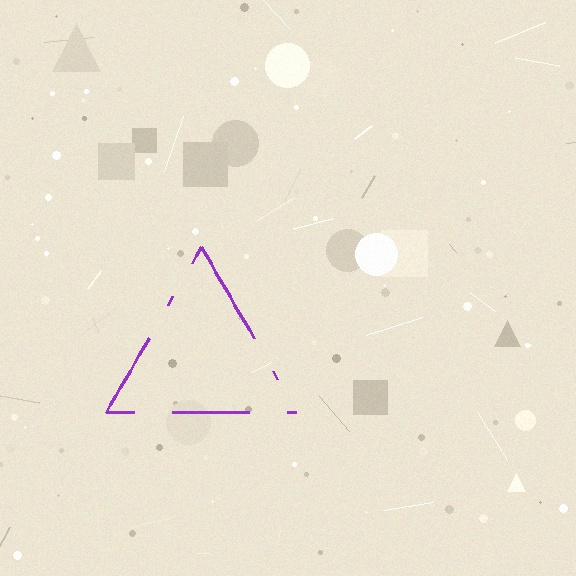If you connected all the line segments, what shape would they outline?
They would outline a triangle.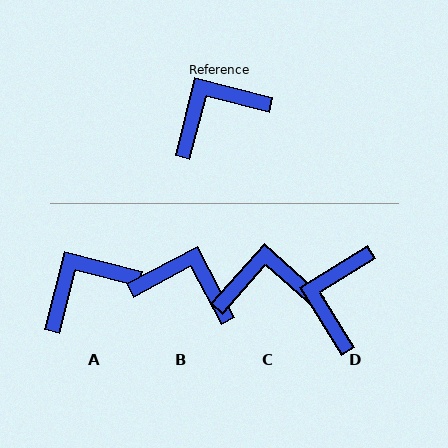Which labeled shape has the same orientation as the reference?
A.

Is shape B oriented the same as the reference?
No, it is off by about 48 degrees.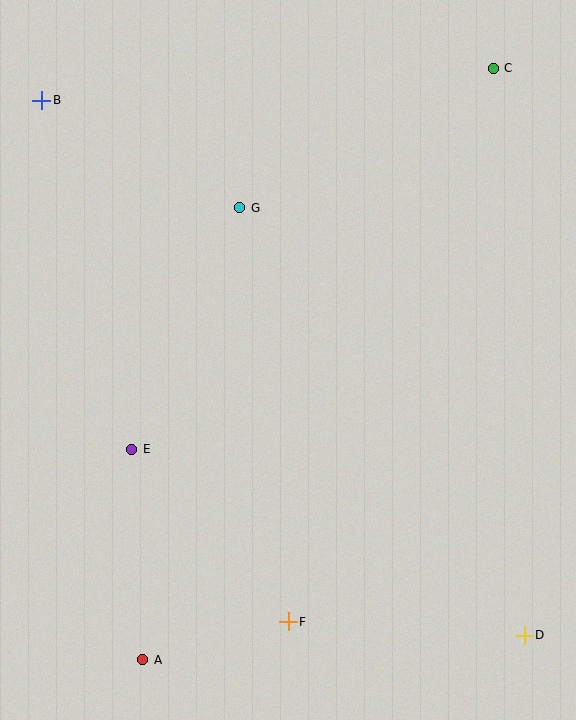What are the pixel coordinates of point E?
Point E is at (132, 449).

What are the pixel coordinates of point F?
Point F is at (288, 622).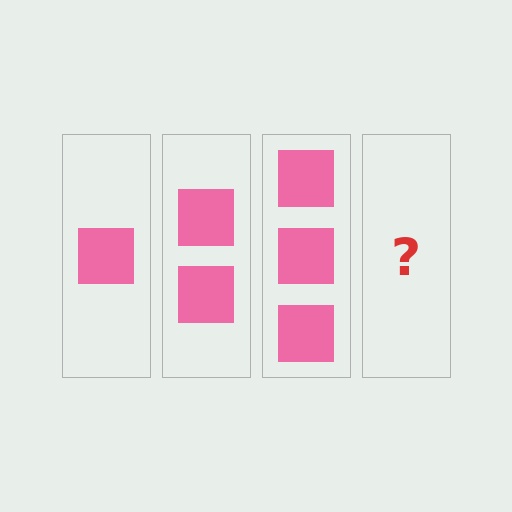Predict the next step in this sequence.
The next step is 4 squares.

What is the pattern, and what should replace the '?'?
The pattern is that each step adds one more square. The '?' should be 4 squares.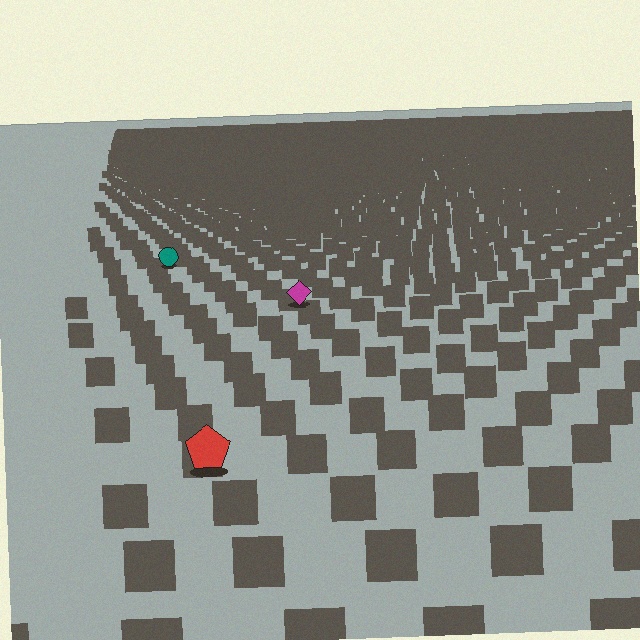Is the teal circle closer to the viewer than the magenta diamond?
No. The magenta diamond is closer — you can tell from the texture gradient: the ground texture is coarser near it.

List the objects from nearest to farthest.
From nearest to farthest: the red pentagon, the magenta diamond, the teal circle.